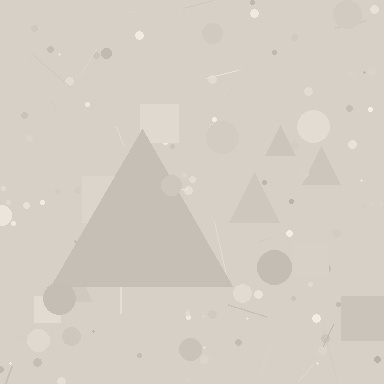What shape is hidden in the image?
A triangle is hidden in the image.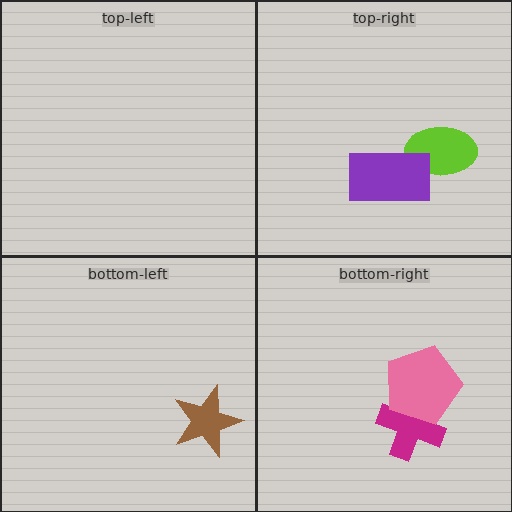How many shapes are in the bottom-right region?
2.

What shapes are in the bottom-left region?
The brown star.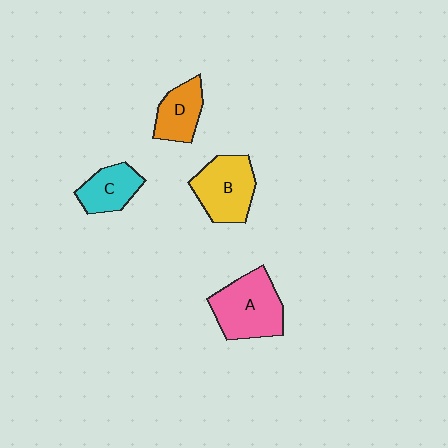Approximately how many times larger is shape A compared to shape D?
Approximately 1.7 times.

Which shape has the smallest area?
Shape D (orange).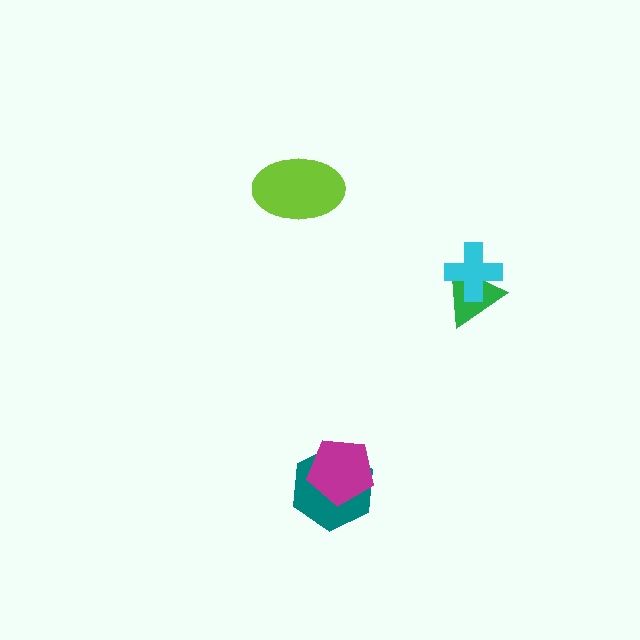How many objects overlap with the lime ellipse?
0 objects overlap with the lime ellipse.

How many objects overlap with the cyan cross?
1 object overlaps with the cyan cross.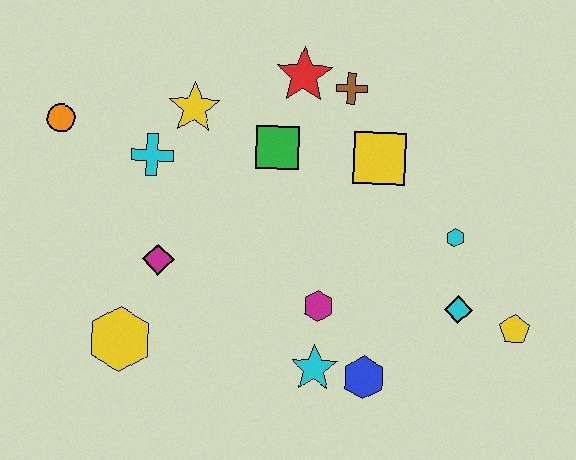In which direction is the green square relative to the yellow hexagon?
The green square is above the yellow hexagon.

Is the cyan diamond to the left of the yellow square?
No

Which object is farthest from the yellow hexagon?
The yellow pentagon is farthest from the yellow hexagon.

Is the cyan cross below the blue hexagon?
No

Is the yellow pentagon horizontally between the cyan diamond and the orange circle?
No